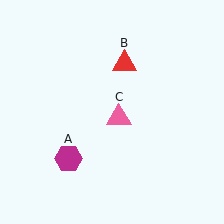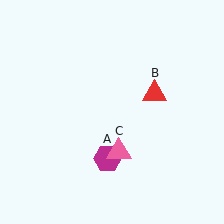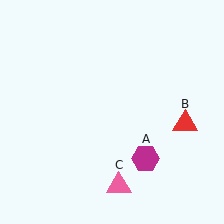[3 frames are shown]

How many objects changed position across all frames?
3 objects changed position: magenta hexagon (object A), red triangle (object B), pink triangle (object C).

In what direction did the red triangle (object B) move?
The red triangle (object B) moved down and to the right.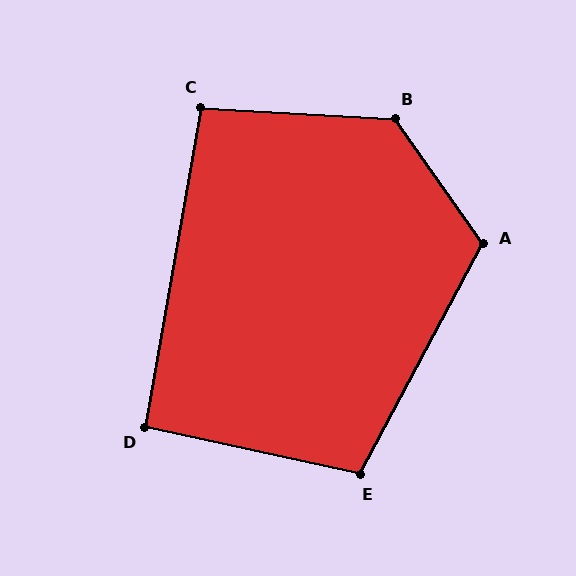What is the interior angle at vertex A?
Approximately 117 degrees (obtuse).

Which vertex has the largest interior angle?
B, at approximately 128 degrees.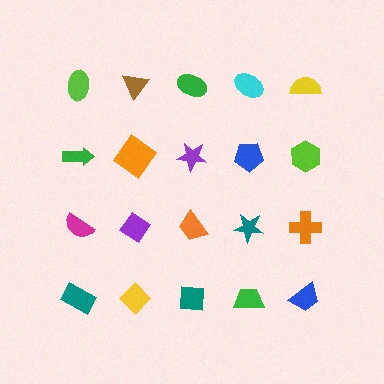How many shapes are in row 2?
5 shapes.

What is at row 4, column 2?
A yellow diamond.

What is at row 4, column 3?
A teal square.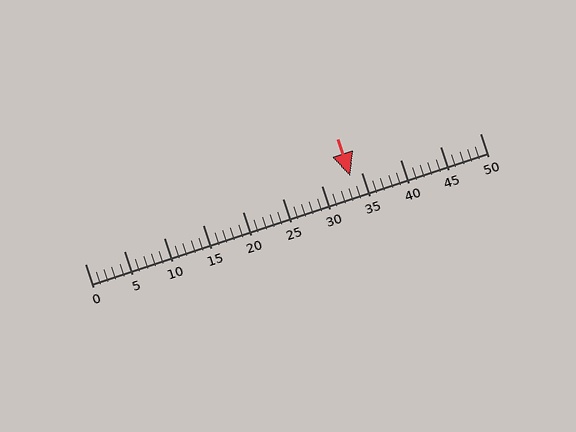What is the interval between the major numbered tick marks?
The major tick marks are spaced 5 units apart.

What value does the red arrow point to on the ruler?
The red arrow points to approximately 34.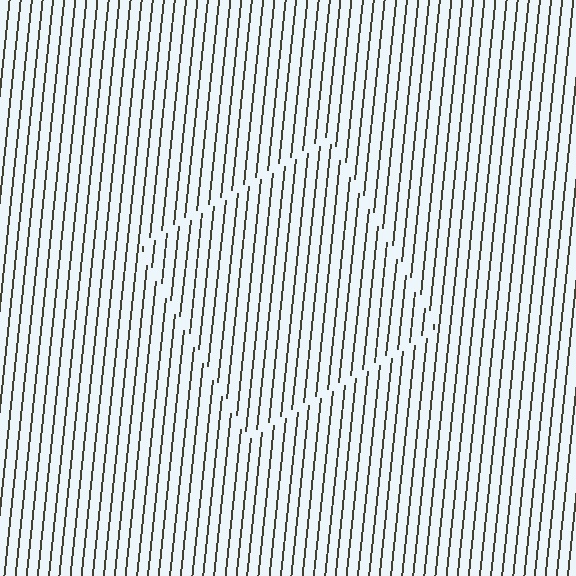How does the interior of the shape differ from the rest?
The interior of the shape contains the same grating, shifted by half a period — the contour is defined by the phase discontinuity where line-ends from the inner and outer gratings abut.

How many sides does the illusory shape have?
4 sides — the line-ends trace a square.